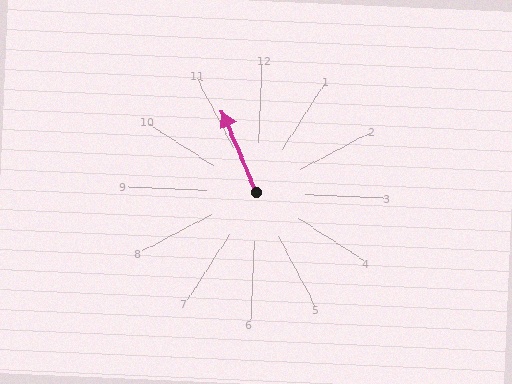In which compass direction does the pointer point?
Northwest.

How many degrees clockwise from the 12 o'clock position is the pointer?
Approximately 335 degrees.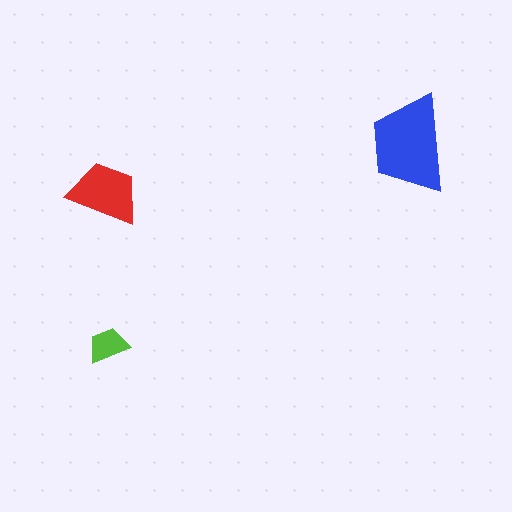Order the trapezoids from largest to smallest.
the blue one, the red one, the lime one.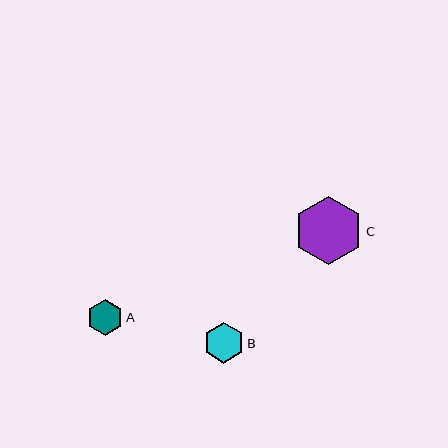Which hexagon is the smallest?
Hexagon A is the smallest with a size of approximately 36 pixels.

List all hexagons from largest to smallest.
From largest to smallest: C, B, A.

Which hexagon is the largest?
Hexagon C is the largest with a size of approximately 68 pixels.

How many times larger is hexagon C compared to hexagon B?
Hexagon C is approximately 1.7 times the size of hexagon B.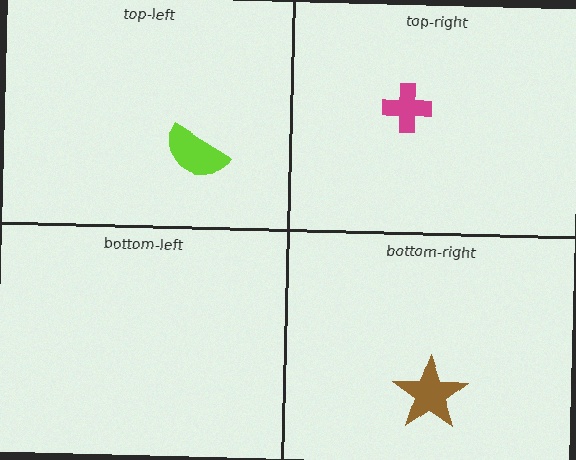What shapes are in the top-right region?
The magenta cross.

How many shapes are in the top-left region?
1.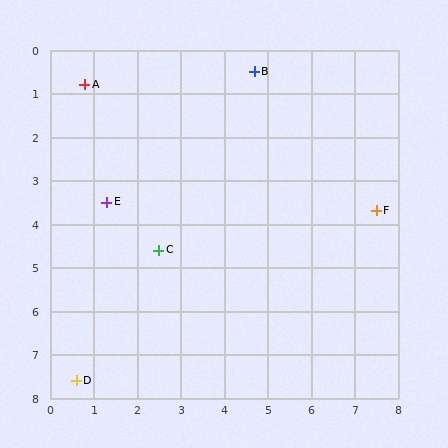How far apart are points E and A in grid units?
Points E and A are about 2.7 grid units apart.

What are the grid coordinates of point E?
Point E is at approximately (1.3, 3.5).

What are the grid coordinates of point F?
Point F is at approximately (7.5, 3.7).